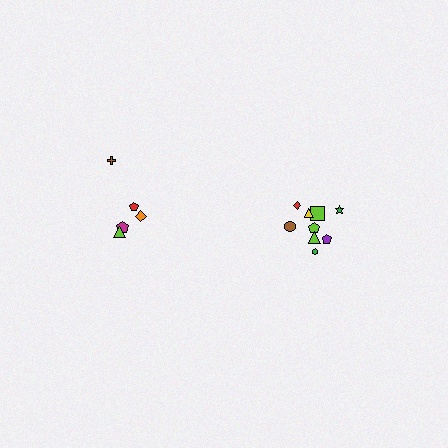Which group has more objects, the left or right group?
The right group.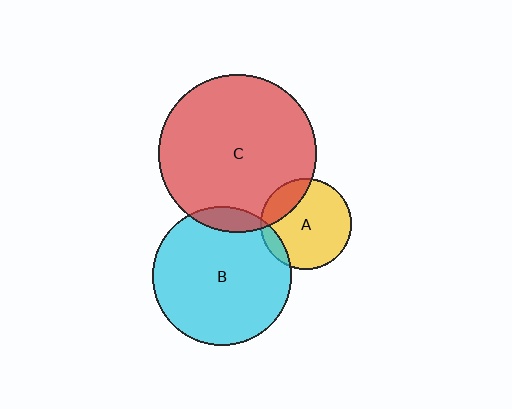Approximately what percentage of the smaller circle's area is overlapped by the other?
Approximately 20%.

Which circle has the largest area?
Circle C (red).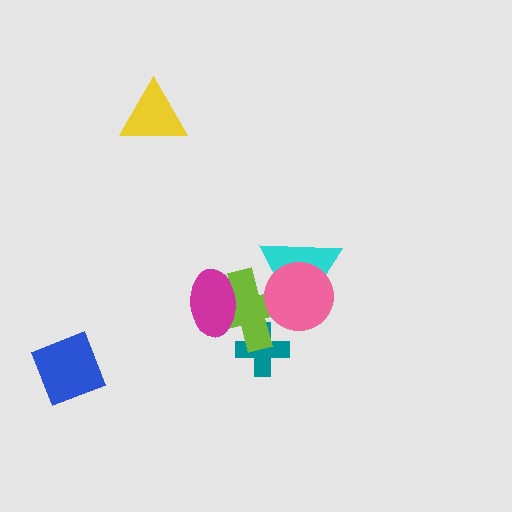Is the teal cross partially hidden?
Yes, it is partially covered by another shape.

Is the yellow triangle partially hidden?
No, no other shape covers it.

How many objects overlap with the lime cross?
4 objects overlap with the lime cross.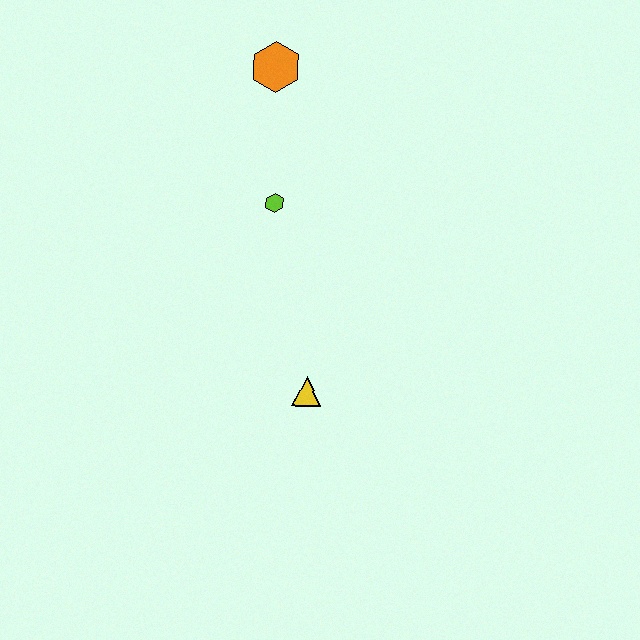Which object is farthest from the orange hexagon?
The yellow triangle is farthest from the orange hexagon.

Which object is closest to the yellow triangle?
The lime hexagon is closest to the yellow triangle.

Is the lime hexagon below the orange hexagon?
Yes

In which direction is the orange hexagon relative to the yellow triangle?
The orange hexagon is above the yellow triangle.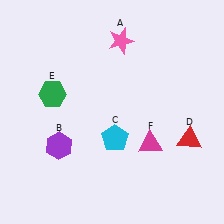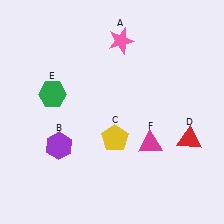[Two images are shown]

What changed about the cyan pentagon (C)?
In Image 1, C is cyan. In Image 2, it changed to yellow.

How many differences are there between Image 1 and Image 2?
There is 1 difference between the two images.